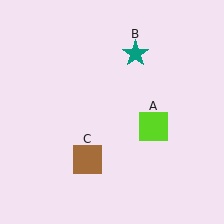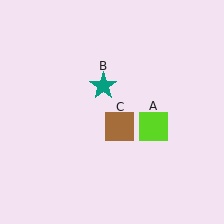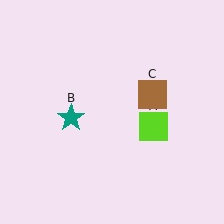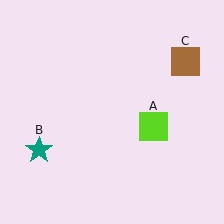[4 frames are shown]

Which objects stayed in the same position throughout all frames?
Lime square (object A) remained stationary.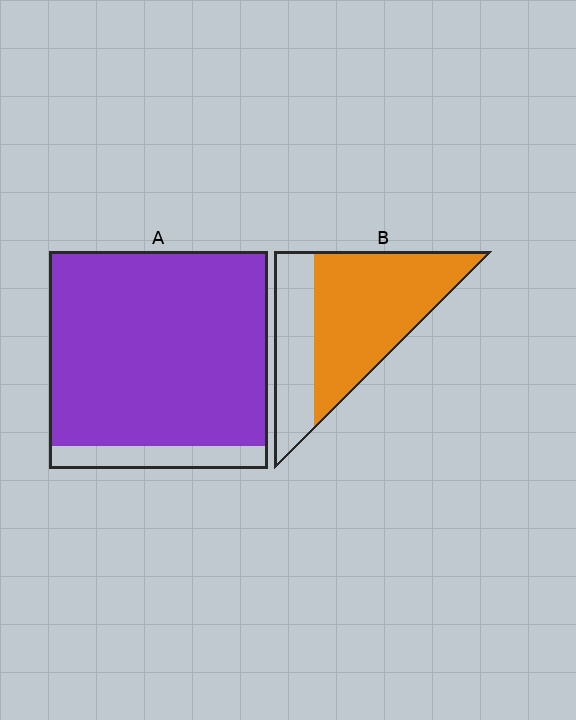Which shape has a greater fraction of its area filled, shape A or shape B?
Shape A.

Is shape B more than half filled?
Yes.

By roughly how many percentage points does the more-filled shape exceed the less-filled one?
By roughly 25 percentage points (A over B).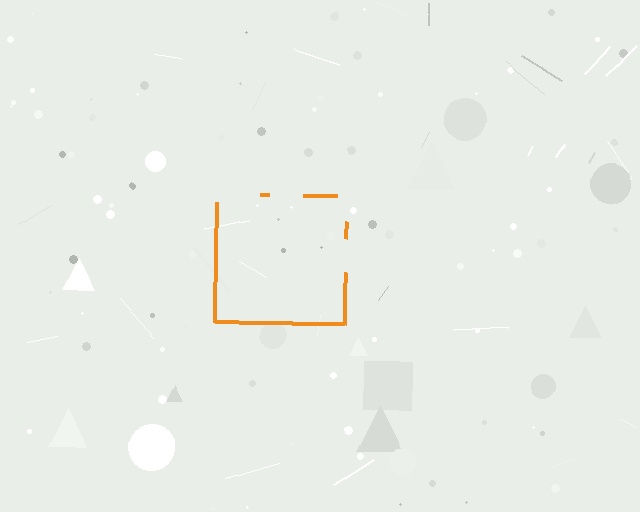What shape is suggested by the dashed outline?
The dashed outline suggests a square.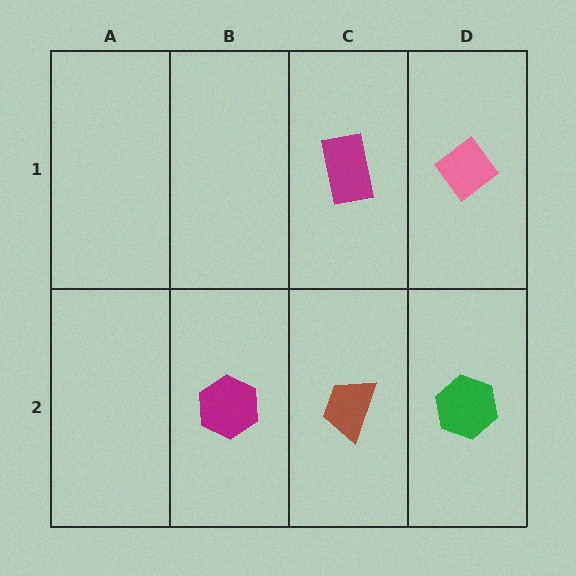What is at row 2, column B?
A magenta hexagon.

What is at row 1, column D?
A pink diamond.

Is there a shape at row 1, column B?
No, that cell is empty.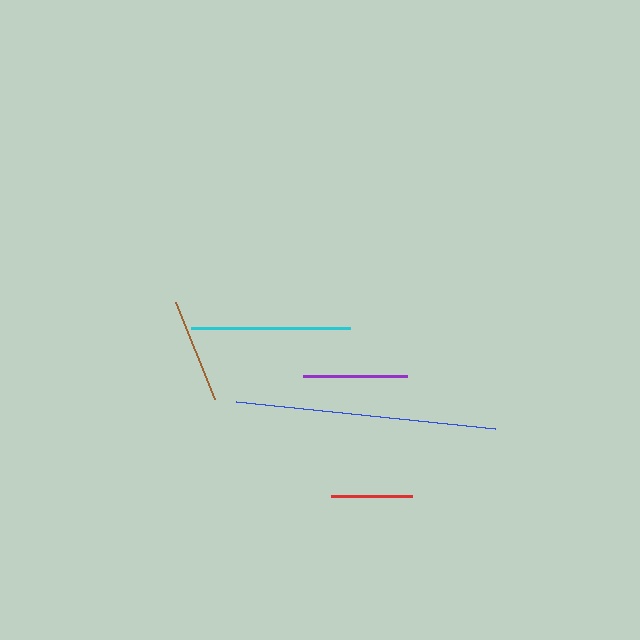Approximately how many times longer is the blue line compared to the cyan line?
The blue line is approximately 1.6 times the length of the cyan line.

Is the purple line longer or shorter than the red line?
The purple line is longer than the red line.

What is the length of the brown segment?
The brown segment is approximately 104 pixels long.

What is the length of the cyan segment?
The cyan segment is approximately 159 pixels long.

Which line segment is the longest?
The blue line is the longest at approximately 260 pixels.